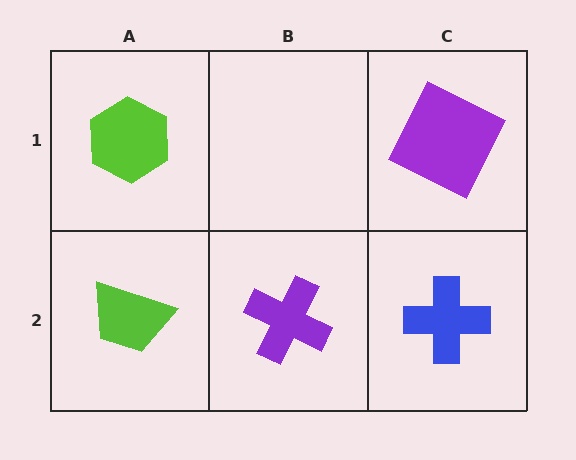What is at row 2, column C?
A blue cross.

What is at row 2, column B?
A purple cross.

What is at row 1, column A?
A lime hexagon.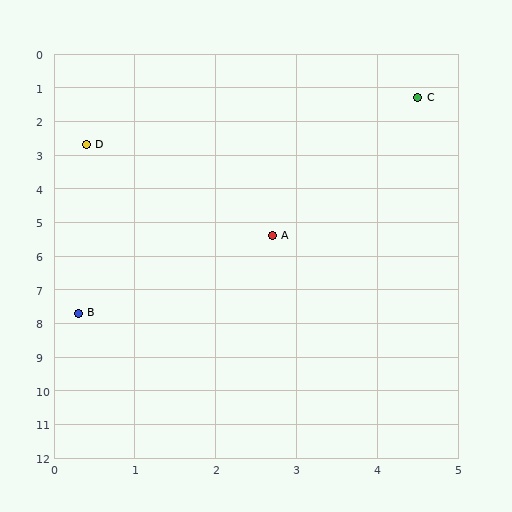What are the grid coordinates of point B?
Point B is at approximately (0.3, 7.7).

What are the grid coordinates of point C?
Point C is at approximately (4.5, 1.3).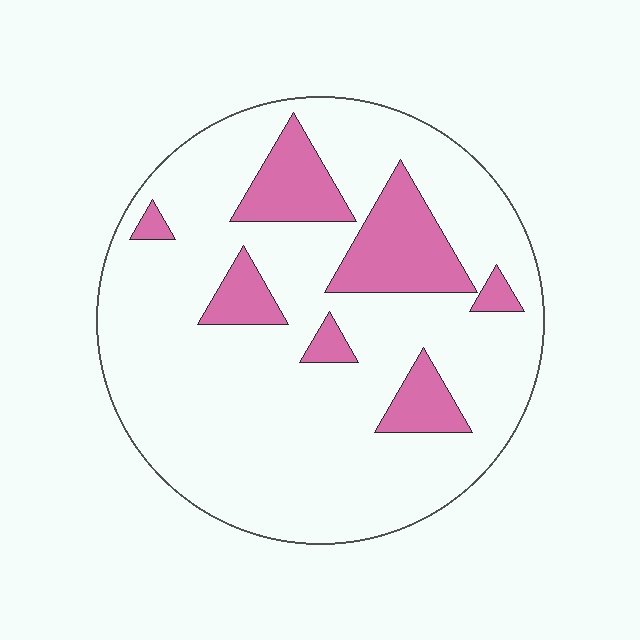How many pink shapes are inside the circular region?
7.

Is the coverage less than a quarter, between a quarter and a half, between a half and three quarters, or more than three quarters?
Less than a quarter.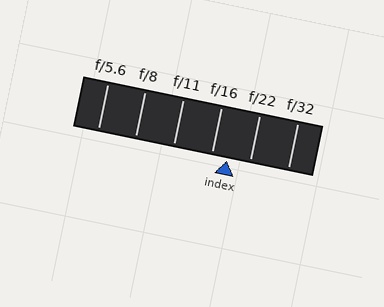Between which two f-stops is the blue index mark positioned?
The index mark is between f/16 and f/22.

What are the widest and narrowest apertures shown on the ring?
The widest aperture shown is f/5.6 and the narrowest is f/32.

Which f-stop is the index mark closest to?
The index mark is closest to f/16.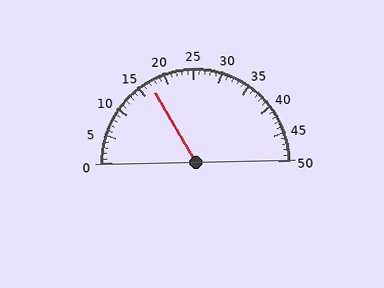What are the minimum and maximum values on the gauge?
The gauge ranges from 0 to 50.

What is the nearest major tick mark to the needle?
The nearest major tick mark is 15.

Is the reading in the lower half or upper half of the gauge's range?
The reading is in the lower half of the range (0 to 50).